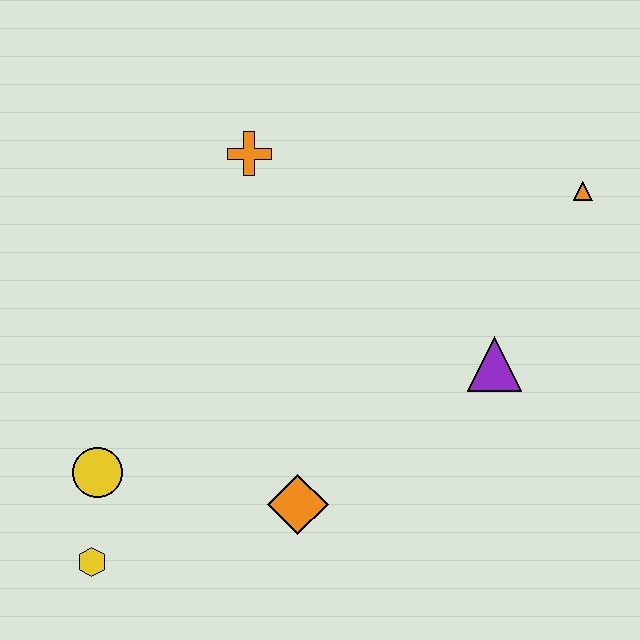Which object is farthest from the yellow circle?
The orange triangle is farthest from the yellow circle.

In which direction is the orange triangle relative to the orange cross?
The orange triangle is to the right of the orange cross.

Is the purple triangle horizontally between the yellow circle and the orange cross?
No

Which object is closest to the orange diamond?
The yellow circle is closest to the orange diamond.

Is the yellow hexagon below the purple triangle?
Yes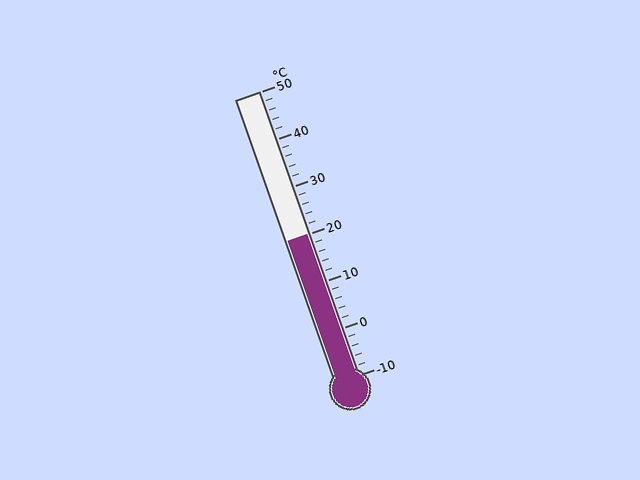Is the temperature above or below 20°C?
The temperature is at 20°C.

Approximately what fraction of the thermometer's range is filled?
The thermometer is filled to approximately 50% of its range.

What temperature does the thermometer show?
The thermometer shows approximately 20°C.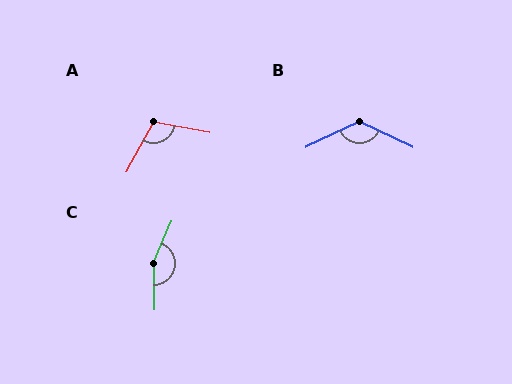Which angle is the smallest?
A, at approximately 108 degrees.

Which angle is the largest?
C, at approximately 156 degrees.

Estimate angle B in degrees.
Approximately 128 degrees.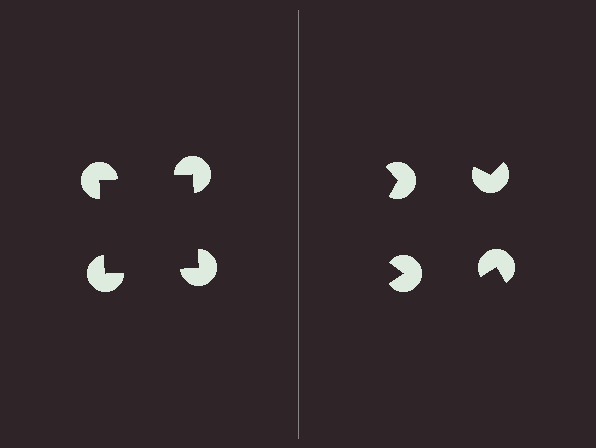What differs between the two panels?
The pac-man discs are positioned identically on both sides; only the wedge orientations differ. On the left they align to a square; on the right they are misaligned.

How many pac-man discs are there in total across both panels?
8 — 4 on each side.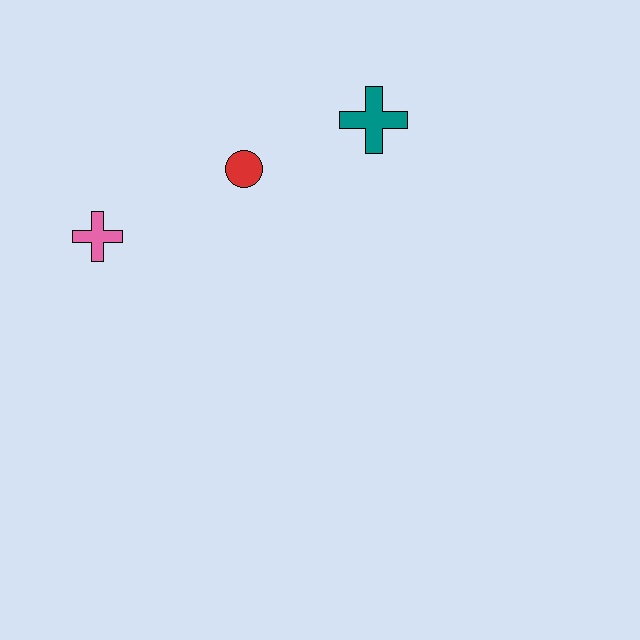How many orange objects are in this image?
There are no orange objects.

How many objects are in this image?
There are 3 objects.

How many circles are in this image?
There is 1 circle.